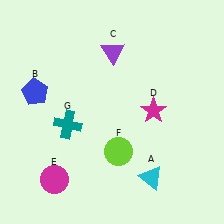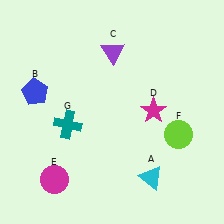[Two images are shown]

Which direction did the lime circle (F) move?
The lime circle (F) moved right.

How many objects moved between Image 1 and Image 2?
1 object moved between the two images.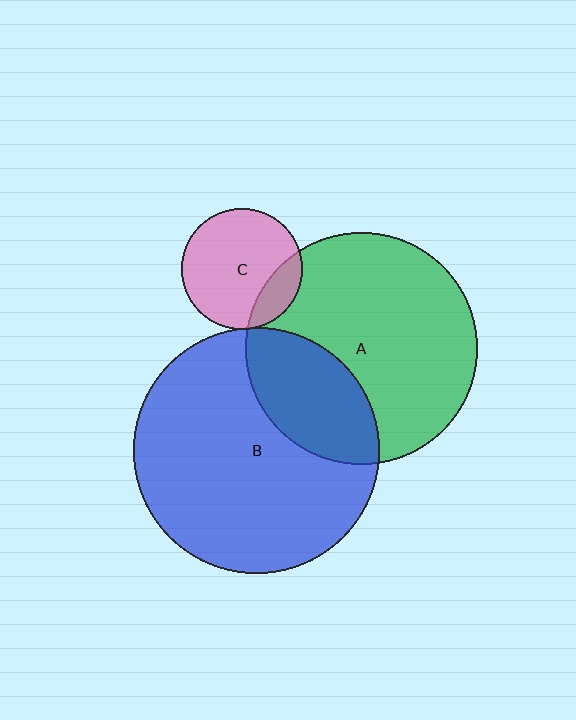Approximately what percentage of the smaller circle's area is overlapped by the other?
Approximately 20%.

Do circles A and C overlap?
Yes.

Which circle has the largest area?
Circle B (blue).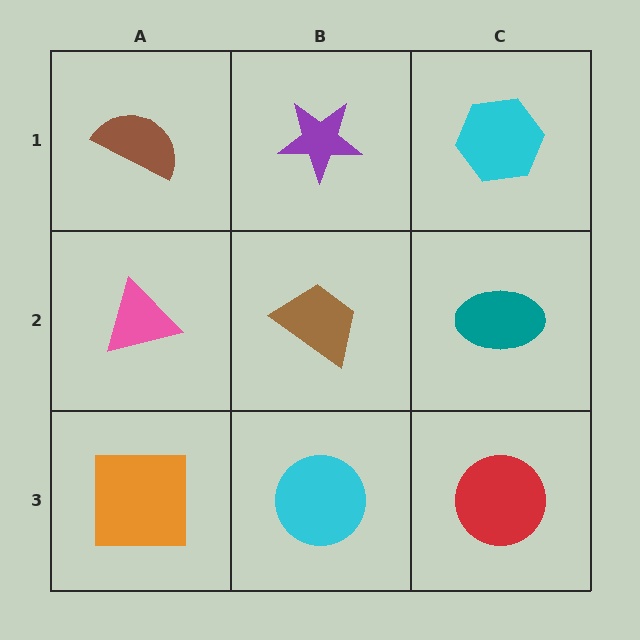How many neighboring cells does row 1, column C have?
2.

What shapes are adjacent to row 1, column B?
A brown trapezoid (row 2, column B), a brown semicircle (row 1, column A), a cyan hexagon (row 1, column C).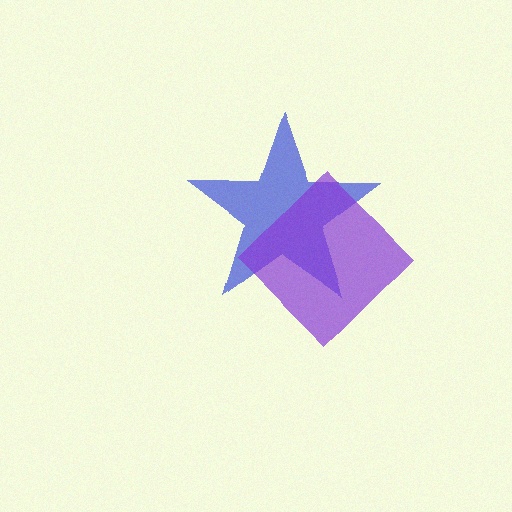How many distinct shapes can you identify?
There are 2 distinct shapes: a blue star, a purple diamond.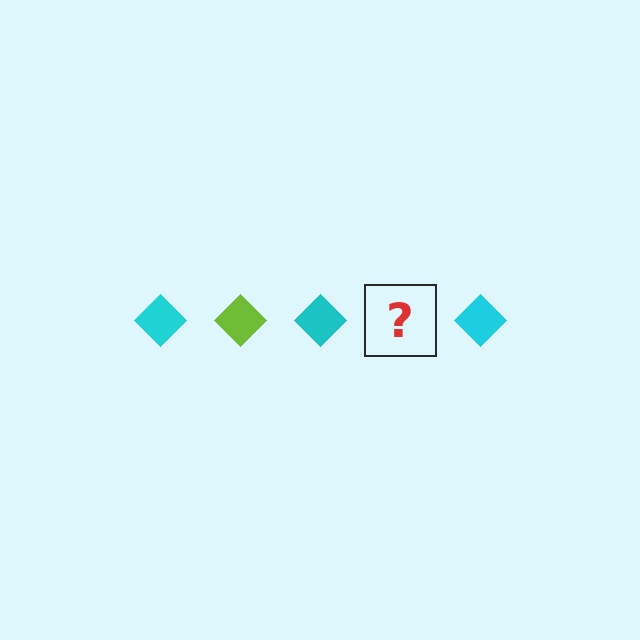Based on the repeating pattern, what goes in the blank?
The blank should be a lime diamond.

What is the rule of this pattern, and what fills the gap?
The rule is that the pattern cycles through cyan, lime diamonds. The gap should be filled with a lime diamond.